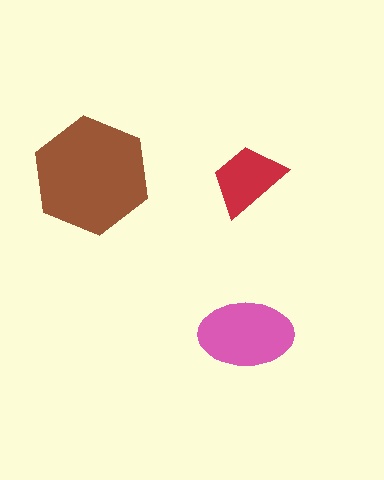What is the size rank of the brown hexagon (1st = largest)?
1st.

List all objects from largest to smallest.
The brown hexagon, the pink ellipse, the red trapezoid.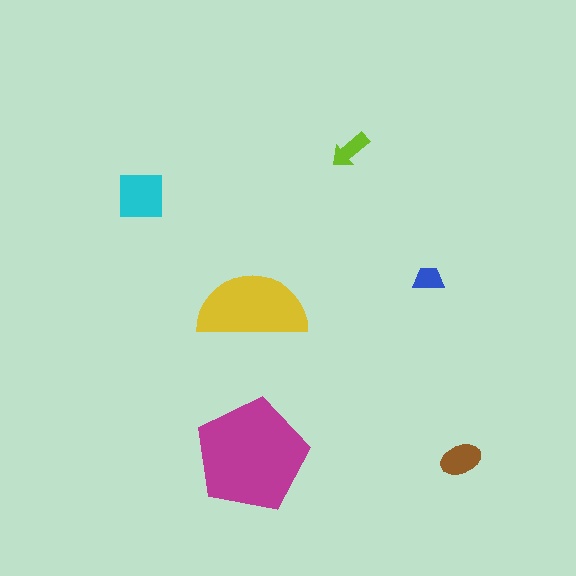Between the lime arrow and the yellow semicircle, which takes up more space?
The yellow semicircle.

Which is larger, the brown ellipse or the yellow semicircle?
The yellow semicircle.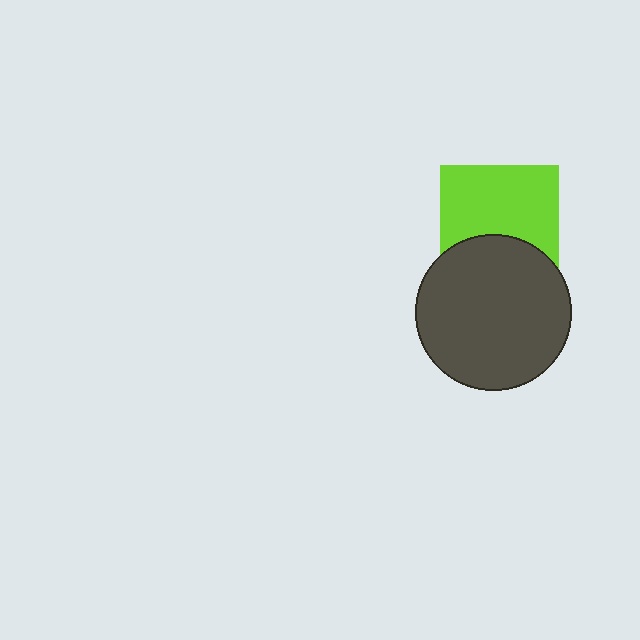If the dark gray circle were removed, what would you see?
You would see the complete lime square.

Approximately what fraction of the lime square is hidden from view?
Roughly 34% of the lime square is hidden behind the dark gray circle.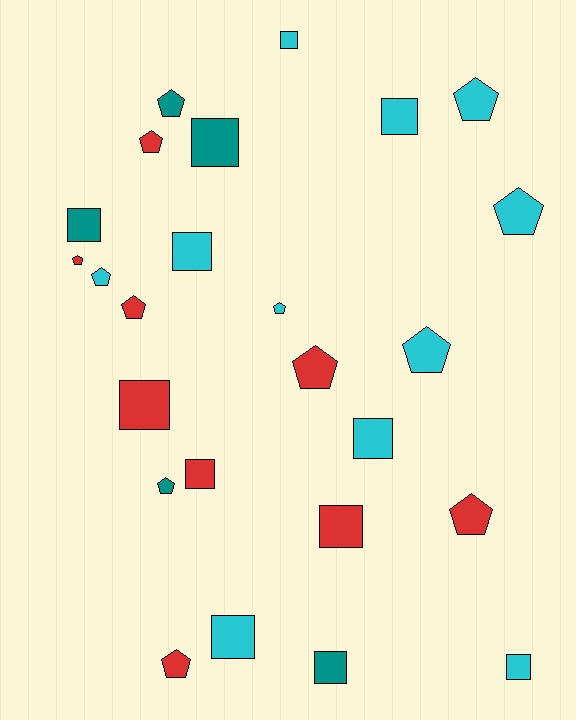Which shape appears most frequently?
Pentagon, with 13 objects.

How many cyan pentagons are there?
There are 5 cyan pentagons.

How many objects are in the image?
There are 25 objects.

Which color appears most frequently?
Cyan, with 11 objects.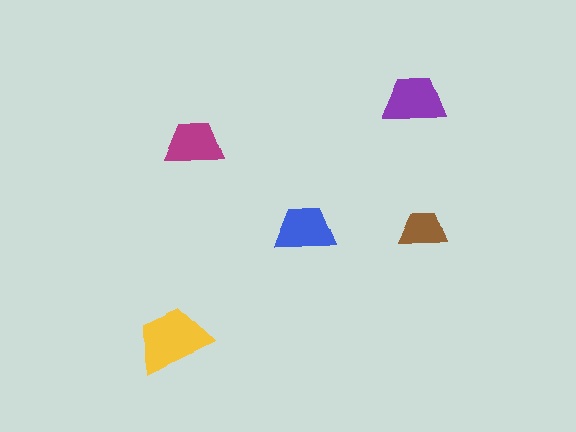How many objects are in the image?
There are 5 objects in the image.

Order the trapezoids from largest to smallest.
the yellow one, the purple one, the blue one, the magenta one, the brown one.